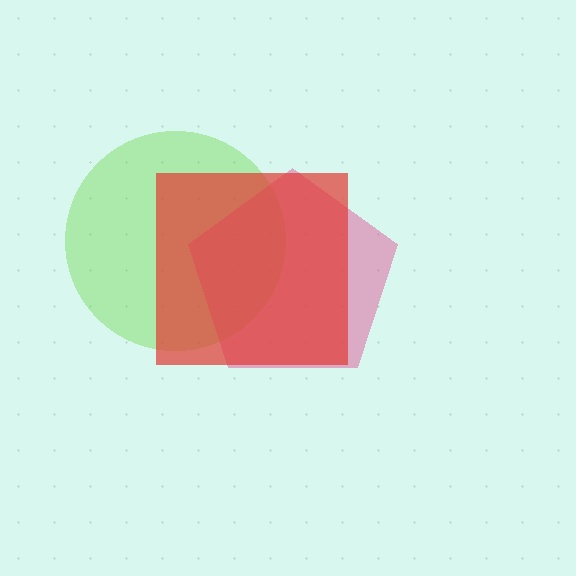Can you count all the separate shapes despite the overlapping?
Yes, there are 3 separate shapes.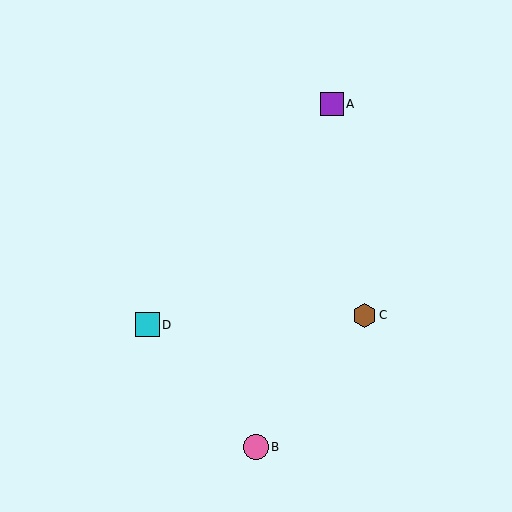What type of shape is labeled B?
Shape B is a pink circle.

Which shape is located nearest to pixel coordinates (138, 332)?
The cyan square (labeled D) at (147, 325) is nearest to that location.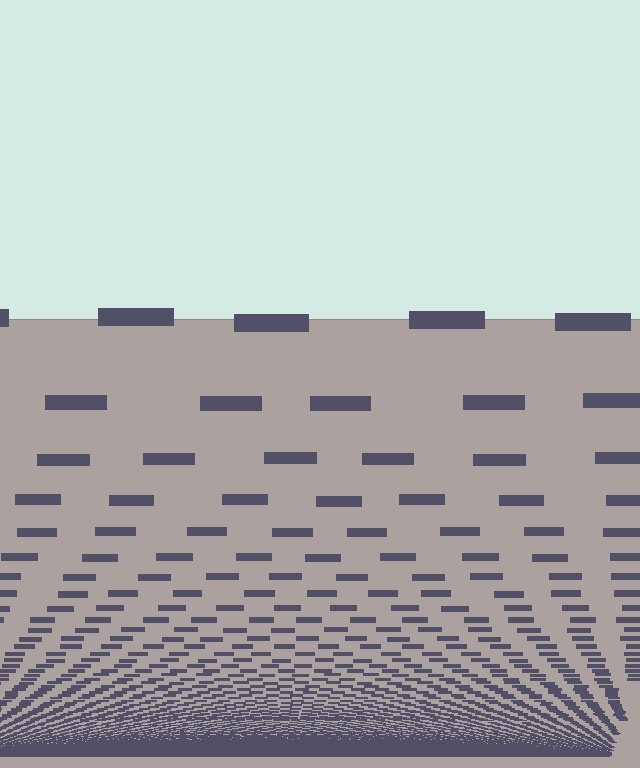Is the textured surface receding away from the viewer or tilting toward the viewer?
The surface appears to tilt toward the viewer. Texture elements get larger and sparser toward the top.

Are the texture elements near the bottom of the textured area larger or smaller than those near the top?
Smaller. The gradient is inverted — elements near the bottom are smaller and denser.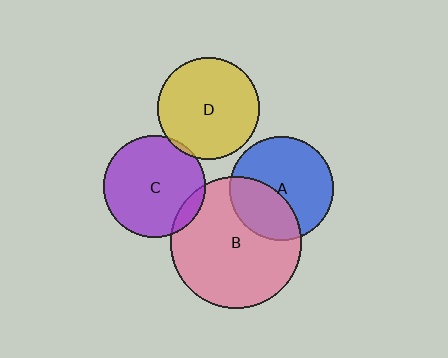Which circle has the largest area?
Circle B (pink).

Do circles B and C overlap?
Yes.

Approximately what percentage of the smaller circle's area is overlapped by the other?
Approximately 10%.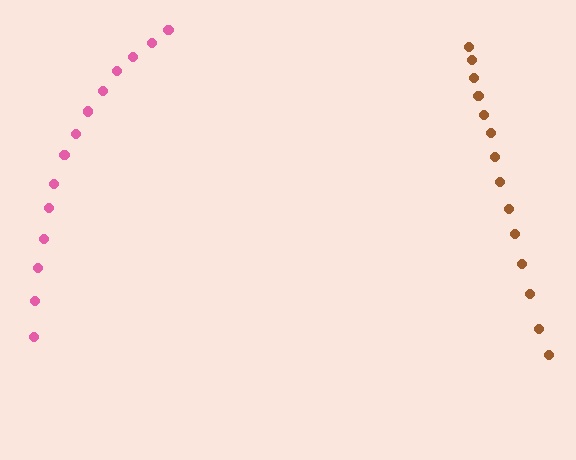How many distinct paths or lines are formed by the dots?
There are 2 distinct paths.